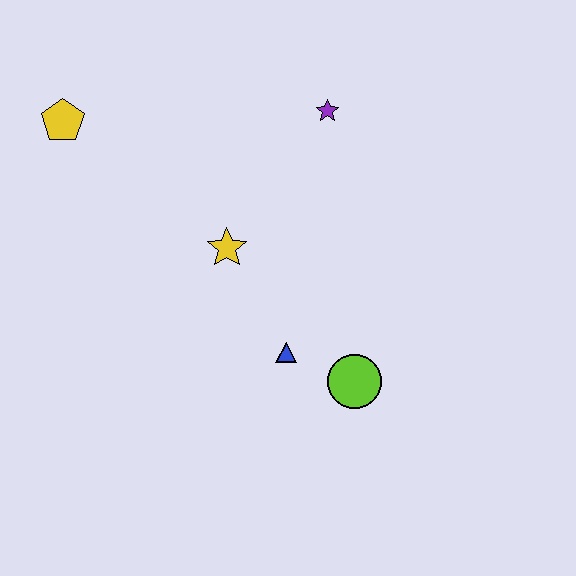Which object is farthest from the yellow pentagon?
The lime circle is farthest from the yellow pentagon.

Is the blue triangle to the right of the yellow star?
Yes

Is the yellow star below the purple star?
Yes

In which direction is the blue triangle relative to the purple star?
The blue triangle is below the purple star.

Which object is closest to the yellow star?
The blue triangle is closest to the yellow star.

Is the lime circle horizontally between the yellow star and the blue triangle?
No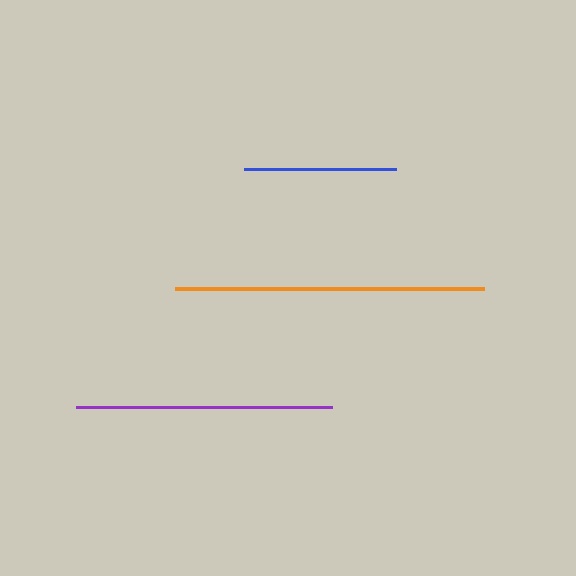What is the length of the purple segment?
The purple segment is approximately 256 pixels long.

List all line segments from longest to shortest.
From longest to shortest: orange, purple, blue.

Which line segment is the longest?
The orange line is the longest at approximately 309 pixels.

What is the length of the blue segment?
The blue segment is approximately 152 pixels long.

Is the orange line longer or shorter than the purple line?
The orange line is longer than the purple line.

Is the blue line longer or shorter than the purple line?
The purple line is longer than the blue line.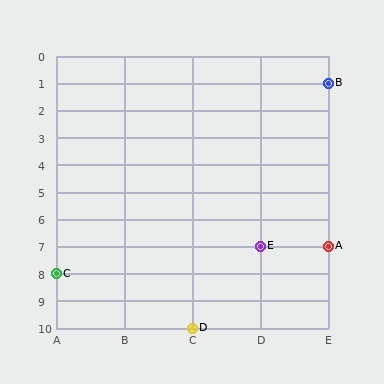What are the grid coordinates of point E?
Point E is at grid coordinates (D, 7).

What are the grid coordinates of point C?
Point C is at grid coordinates (A, 8).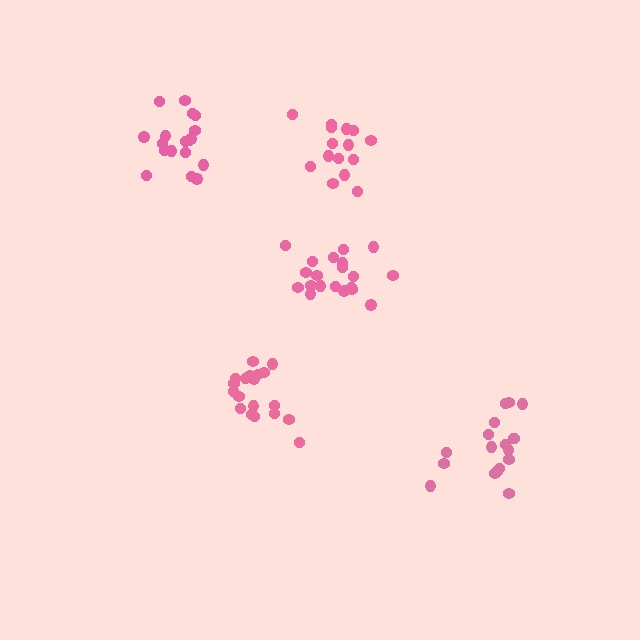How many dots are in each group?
Group 1: 19 dots, Group 2: 20 dots, Group 3: 18 dots, Group 4: 15 dots, Group 5: 18 dots (90 total).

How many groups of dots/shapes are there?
There are 5 groups.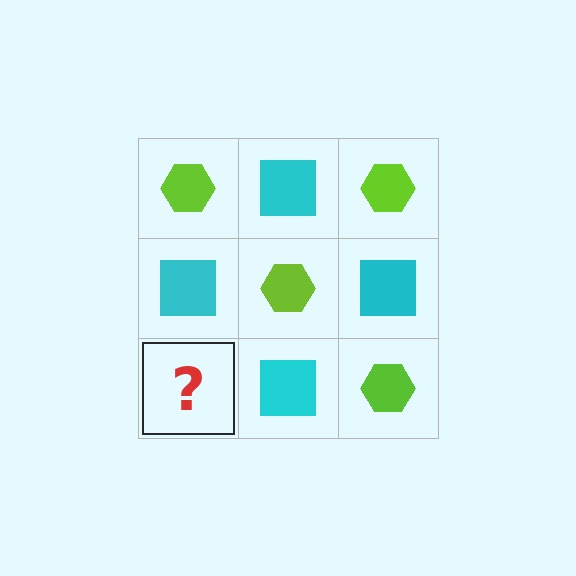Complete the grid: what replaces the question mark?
The question mark should be replaced with a lime hexagon.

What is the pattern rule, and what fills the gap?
The rule is that it alternates lime hexagon and cyan square in a checkerboard pattern. The gap should be filled with a lime hexagon.